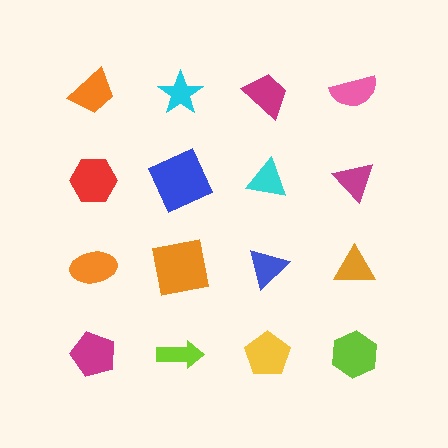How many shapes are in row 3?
4 shapes.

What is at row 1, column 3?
A magenta trapezoid.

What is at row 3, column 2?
An orange square.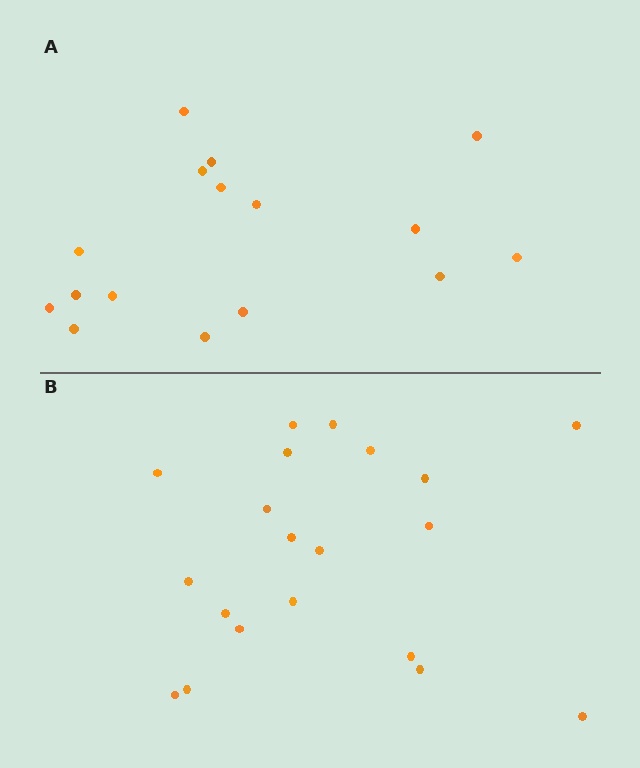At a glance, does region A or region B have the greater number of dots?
Region B (the bottom region) has more dots.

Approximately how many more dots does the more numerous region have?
Region B has about 4 more dots than region A.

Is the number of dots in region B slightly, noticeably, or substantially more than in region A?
Region B has noticeably more, but not dramatically so. The ratio is roughly 1.2 to 1.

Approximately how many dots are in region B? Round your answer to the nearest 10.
About 20 dots.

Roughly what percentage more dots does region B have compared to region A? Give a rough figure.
About 25% more.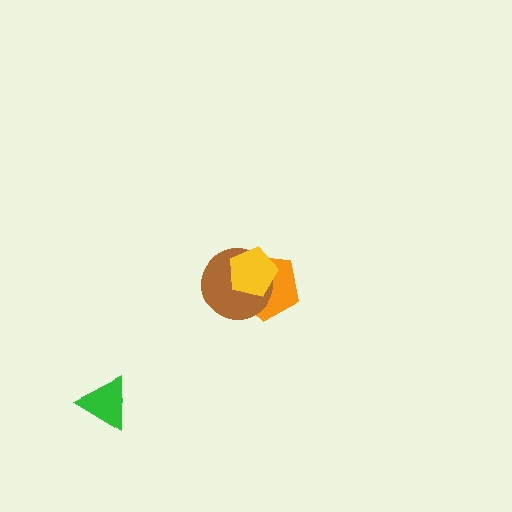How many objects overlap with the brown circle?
2 objects overlap with the brown circle.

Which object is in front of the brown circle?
The yellow pentagon is in front of the brown circle.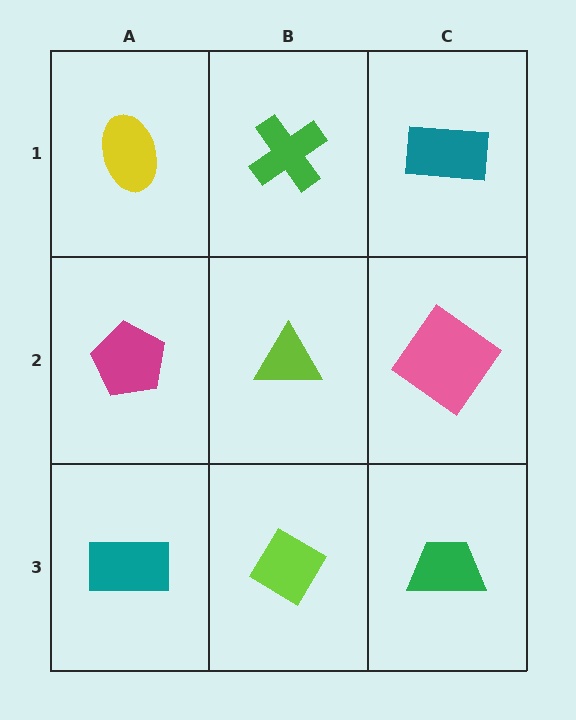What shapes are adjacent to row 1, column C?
A pink diamond (row 2, column C), a green cross (row 1, column B).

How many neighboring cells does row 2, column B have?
4.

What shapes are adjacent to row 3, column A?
A magenta pentagon (row 2, column A), a lime diamond (row 3, column B).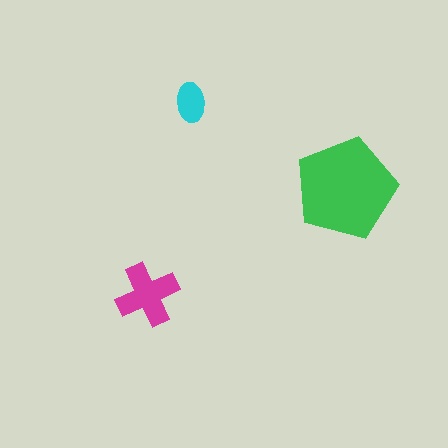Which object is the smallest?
The cyan ellipse.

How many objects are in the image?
There are 3 objects in the image.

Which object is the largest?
The green pentagon.